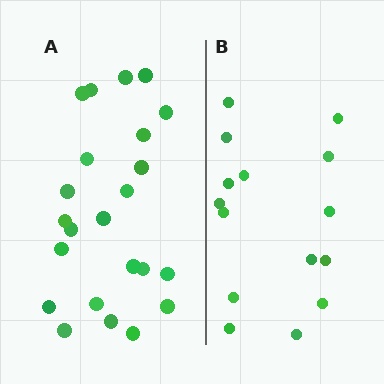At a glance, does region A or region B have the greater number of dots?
Region A (the left region) has more dots.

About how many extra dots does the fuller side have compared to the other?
Region A has roughly 8 or so more dots than region B.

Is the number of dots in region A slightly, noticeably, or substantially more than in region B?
Region A has substantially more. The ratio is roughly 1.5 to 1.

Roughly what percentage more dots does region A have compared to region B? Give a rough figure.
About 55% more.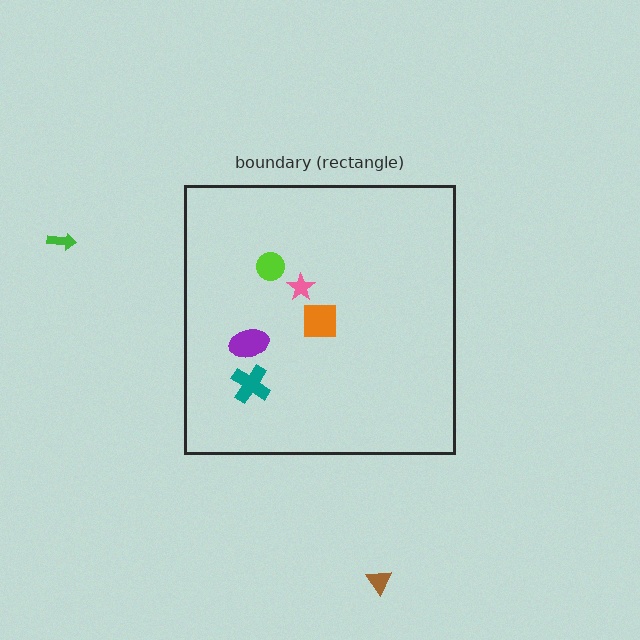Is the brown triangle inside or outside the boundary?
Outside.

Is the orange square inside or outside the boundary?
Inside.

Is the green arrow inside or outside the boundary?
Outside.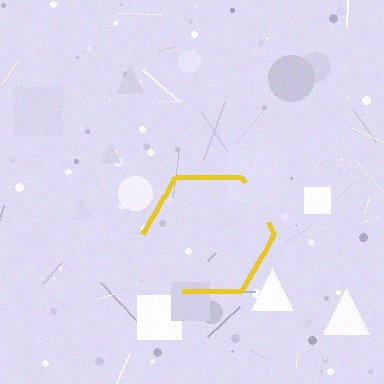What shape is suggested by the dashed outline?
The dashed outline suggests a hexagon.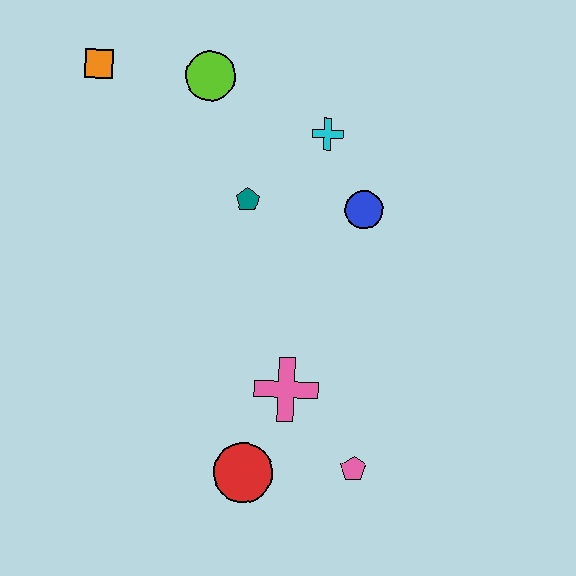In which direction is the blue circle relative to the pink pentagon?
The blue circle is above the pink pentagon.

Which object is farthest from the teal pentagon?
The pink pentagon is farthest from the teal pentagon.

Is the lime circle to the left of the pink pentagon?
Yes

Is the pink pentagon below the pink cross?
Yes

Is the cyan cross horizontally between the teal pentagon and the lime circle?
No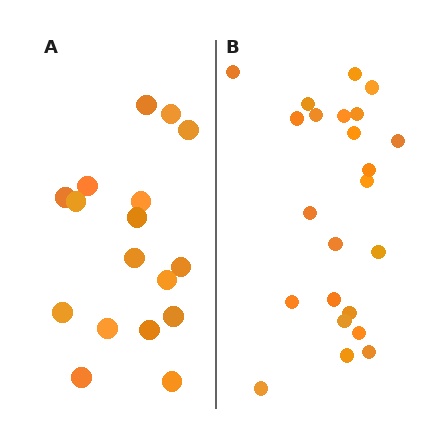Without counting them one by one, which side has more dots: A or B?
Region B (the right region) has more dots.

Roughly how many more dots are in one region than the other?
Region B has about 6 more dots than region A.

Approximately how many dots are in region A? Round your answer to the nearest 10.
About 20 dots. (The exact count is 17, which rounds to 20.)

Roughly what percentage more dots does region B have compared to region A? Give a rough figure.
About 35% more.